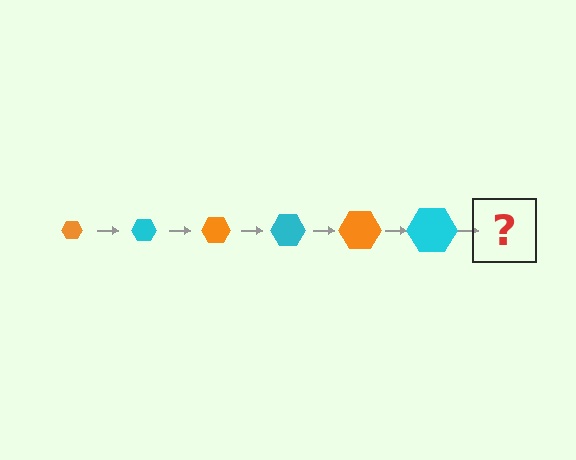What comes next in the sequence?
The next element should be an orange hexagon, larger than the previous one.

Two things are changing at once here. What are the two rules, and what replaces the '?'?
The two rules are that the hexagon grows larger each step and the color cycles through orange and cyan. The '?' should be an orange hexagon, larger than the previous one.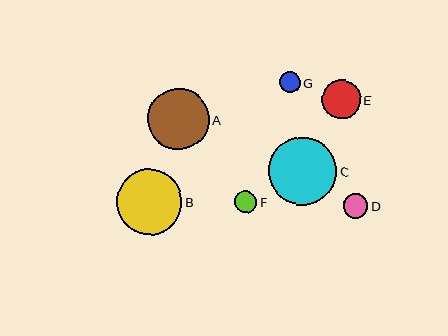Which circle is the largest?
Circle C is the largest with a size of approximately 68 pixels.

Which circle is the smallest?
Circle G is the smallest with a size of approximately 20 pixels.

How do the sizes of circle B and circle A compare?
Circle B and circle A are approximately the same size.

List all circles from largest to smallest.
From largest to smallest: C, B, A, E, D, F, G.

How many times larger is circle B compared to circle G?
Circle B is approximately 3.2 times the size of circle G.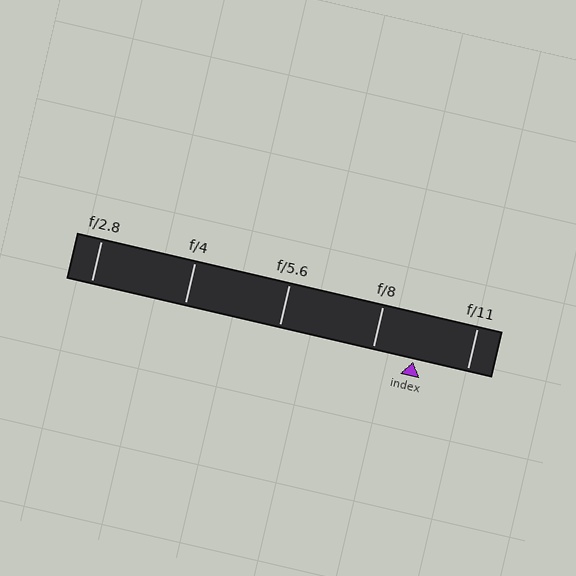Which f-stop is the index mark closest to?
The index mark is closest to f/8.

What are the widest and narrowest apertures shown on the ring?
The widest aperture shown is f/2.8 and the narrowest is f/11.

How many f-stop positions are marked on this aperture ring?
There are 5 f-stop positions marked.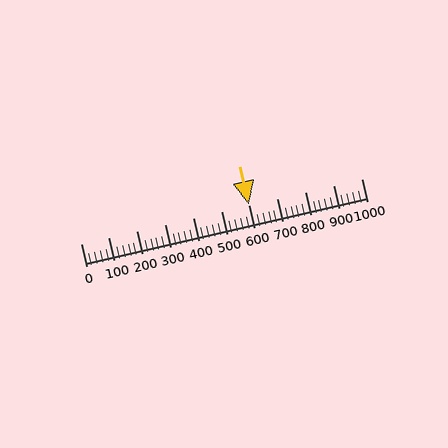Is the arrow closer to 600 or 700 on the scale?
The arrow is closer to 600.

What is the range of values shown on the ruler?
The ruler shows values from 0 to 1000.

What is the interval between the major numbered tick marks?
The major tick marks are spaced 100 units apart.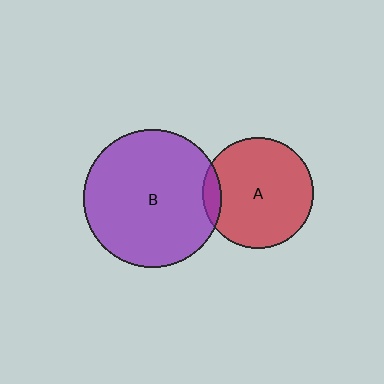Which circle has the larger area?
Circle B (purple).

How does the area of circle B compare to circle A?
Approximately 1.5 times.